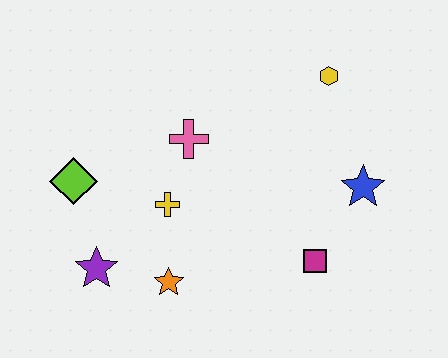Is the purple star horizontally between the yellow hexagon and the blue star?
No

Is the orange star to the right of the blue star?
No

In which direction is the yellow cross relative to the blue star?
The yellow cross is to the left of the blue star.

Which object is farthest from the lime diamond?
The blue star is farthest from the lime diamond.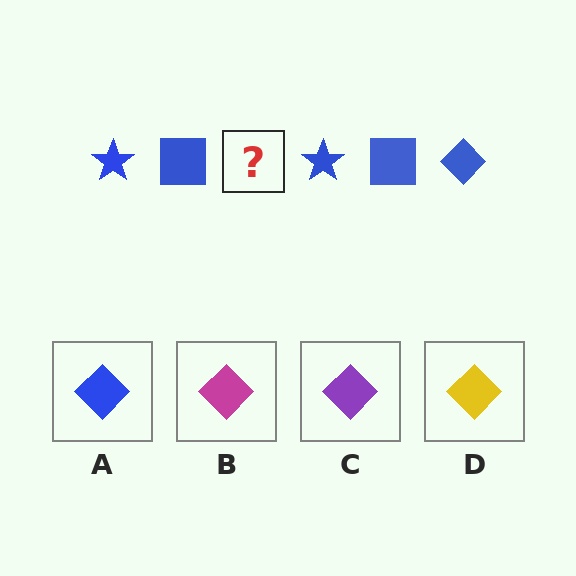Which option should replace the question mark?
Option A.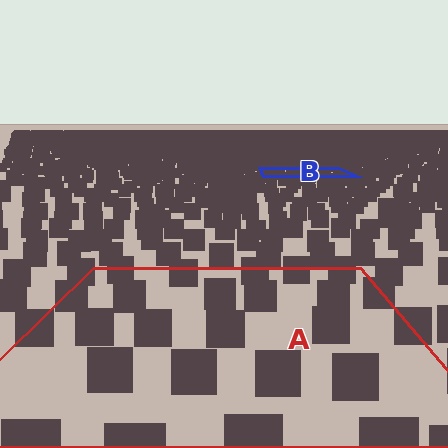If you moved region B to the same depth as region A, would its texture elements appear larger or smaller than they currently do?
They would appear larger. At a closer depth, the same texture elements are projected at a bigger on-screen size.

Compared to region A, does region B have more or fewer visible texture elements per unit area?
Region B has more texture elements per unit area — they are packed more densely because it is farther away.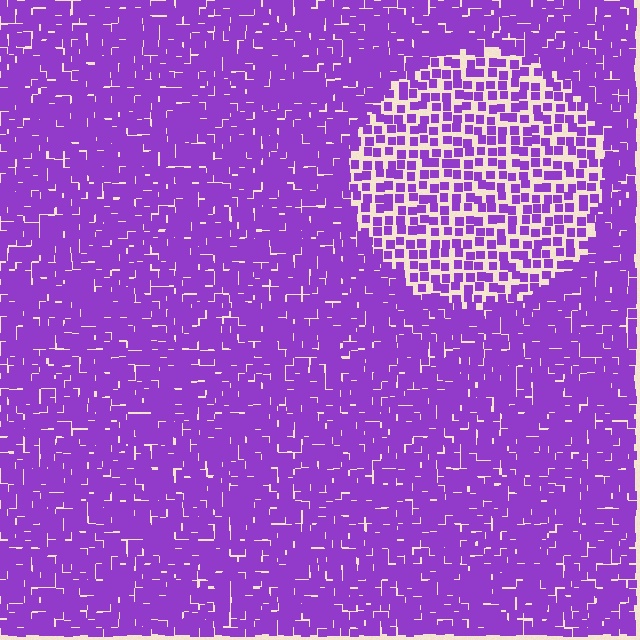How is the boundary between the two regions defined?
The boundary is defined by a change in element density (approximately 2.0x ratio). All elements are the same color, size, and shape.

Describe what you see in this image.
The image contains small purple elements arranged at two different densities. A circle-shaped region is visible where the elements are less densely packed than the surrounding area.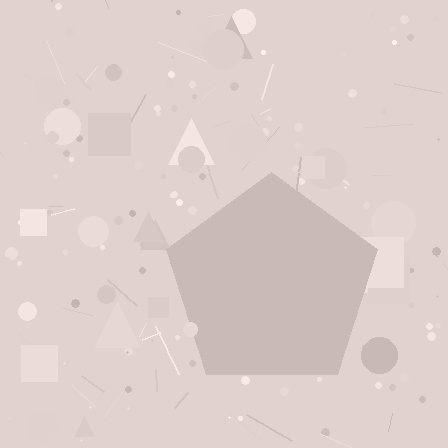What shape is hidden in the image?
A pentagon is hidden in the image.